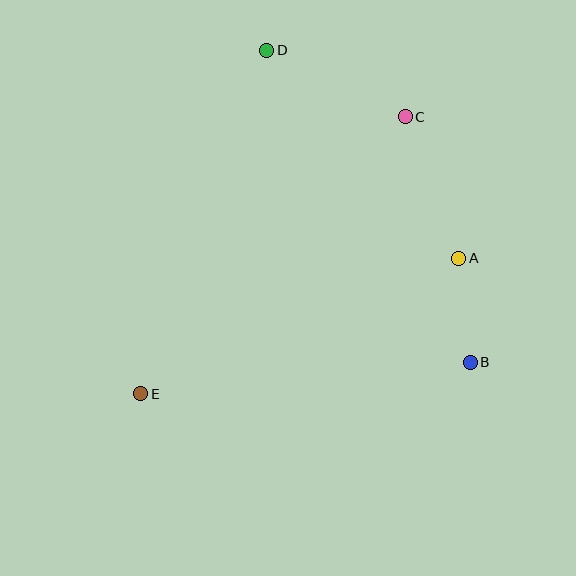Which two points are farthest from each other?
Points C and E are farthest from each other.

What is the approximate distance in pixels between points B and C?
The distance between B and C is approximately 254 pixels.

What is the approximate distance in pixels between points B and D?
The distance between B and D is approximately 372 pixels.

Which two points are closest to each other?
Points A and B are closest to each other.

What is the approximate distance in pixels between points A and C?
The distance between A and C is approximately 151 pixels.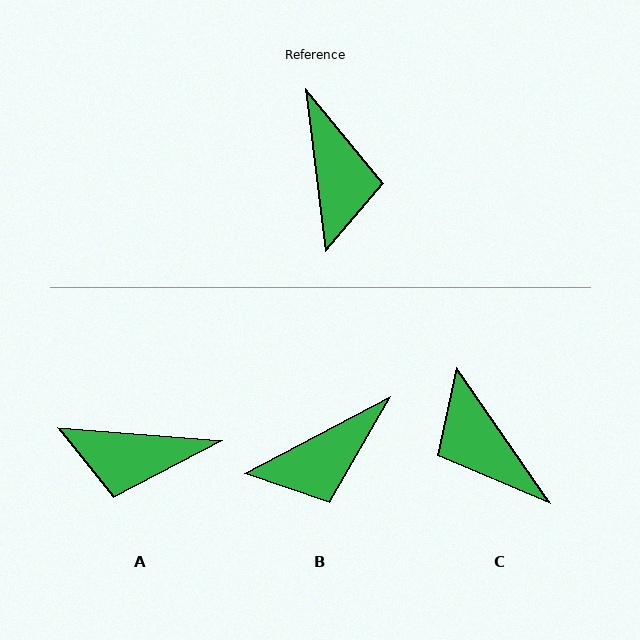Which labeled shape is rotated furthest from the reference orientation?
C, about 152 degrees away.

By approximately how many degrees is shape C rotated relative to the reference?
Approximately 152 degrees clockwise.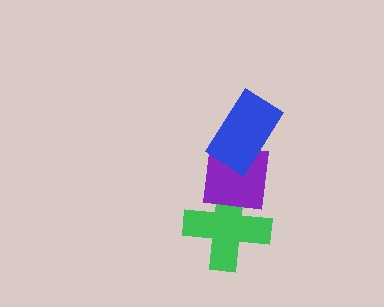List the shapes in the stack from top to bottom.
From top to bottom: the blue rectangle, the purple square, the green cross.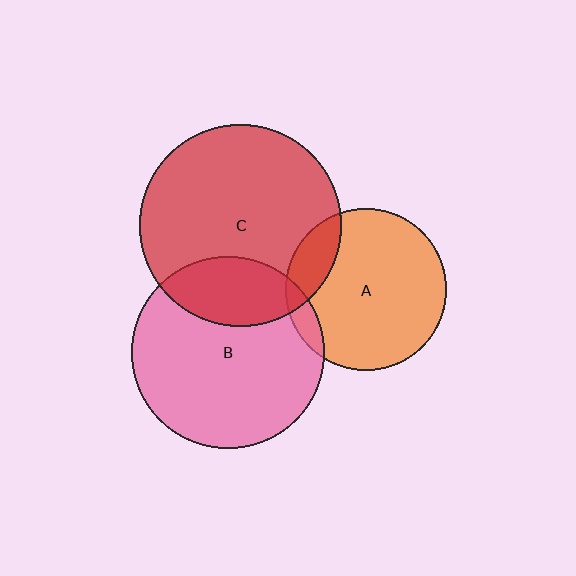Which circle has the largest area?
Circle C (red).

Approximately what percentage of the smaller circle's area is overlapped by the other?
Approximately 25%.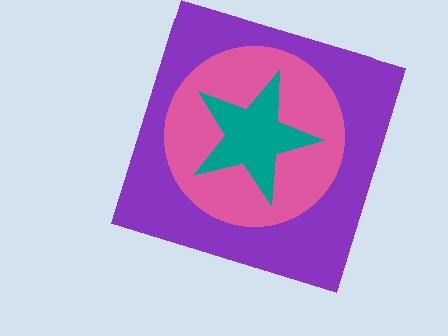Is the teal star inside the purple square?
Yes.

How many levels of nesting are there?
3.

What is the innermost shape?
The teal star.